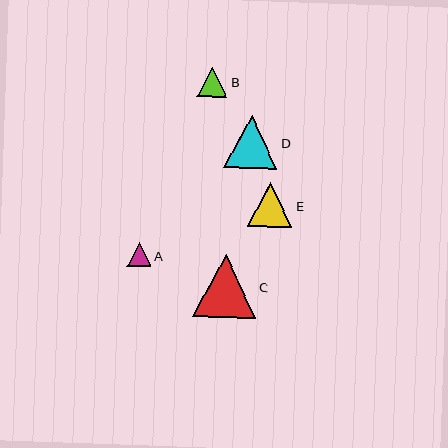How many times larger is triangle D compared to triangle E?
Triangle D is approximately 1.2 times the size of triangle E.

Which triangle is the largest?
Triangle C is the largest with a size of approximately 62 pixels.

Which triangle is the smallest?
Triangle A is the smallest with a size of approximately 23 pixels.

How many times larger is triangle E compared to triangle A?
Triangle E is approximately 1.9 times the size of triangle A.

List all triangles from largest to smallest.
From largest to smallest: C, D, E, B, A.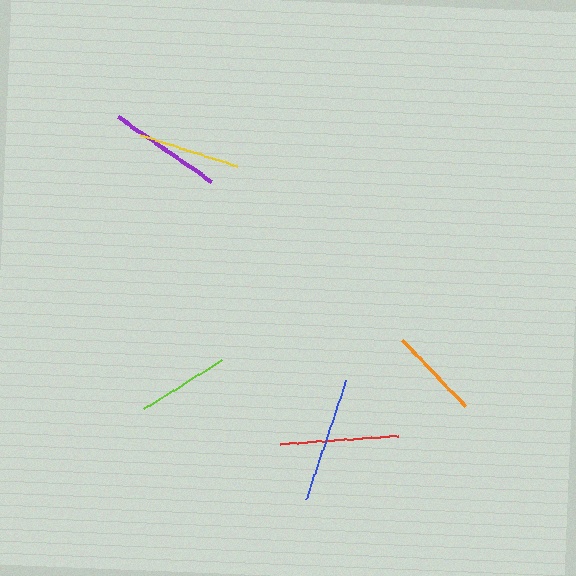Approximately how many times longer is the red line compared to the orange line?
The red line is approximately 1.3 times the length of the orange line.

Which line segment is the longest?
The blue line is the longest at approximately 125 pixels.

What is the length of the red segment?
The red segment is approximately 119 pixels long.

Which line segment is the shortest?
The orange line is the shortest at approximately 92 pixels.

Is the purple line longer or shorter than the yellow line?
The purple line is longer than the yellow line.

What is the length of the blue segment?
The blue segment is approximately 125 pixels long.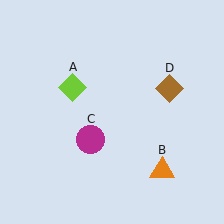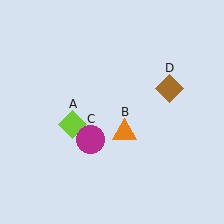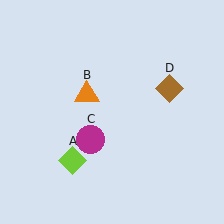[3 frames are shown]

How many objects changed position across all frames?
2 objects changed position: lime diamond (object A), orange triangle (object B).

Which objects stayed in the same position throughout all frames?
Magenta circle (object C) and brown diamond (object D) remained stationary.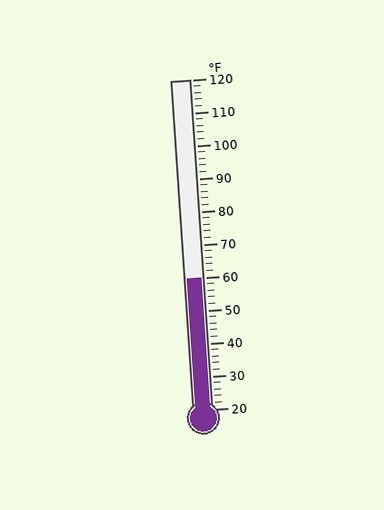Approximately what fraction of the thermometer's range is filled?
The thermometer is filled to approximately 40% of its range.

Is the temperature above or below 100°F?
The temperature is below 100°F.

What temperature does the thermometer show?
The thermometer shows approximately 60°F.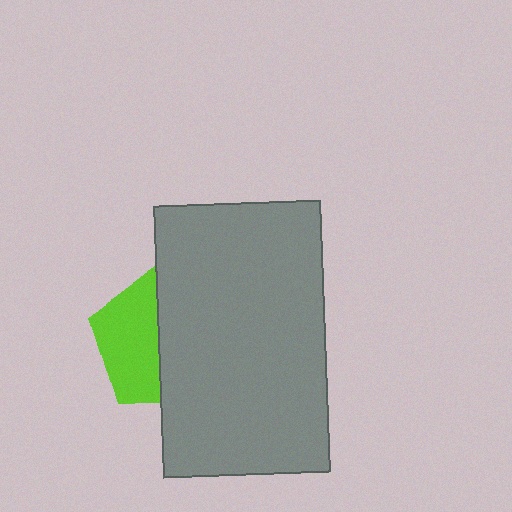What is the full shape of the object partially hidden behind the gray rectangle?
The partially hidden object is a lime pentagon.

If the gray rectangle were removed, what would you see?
You would see the complete lime pentagon.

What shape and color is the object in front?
The object in front is a gray rectangle.